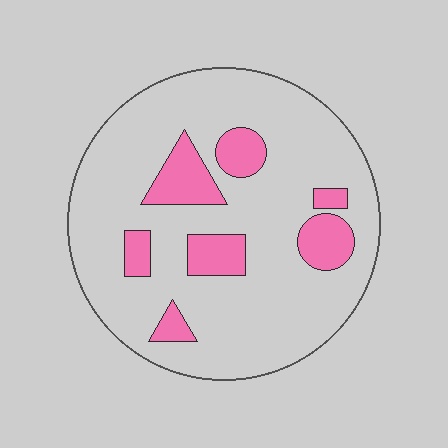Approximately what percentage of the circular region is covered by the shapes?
Approximately 20%.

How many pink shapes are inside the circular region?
7.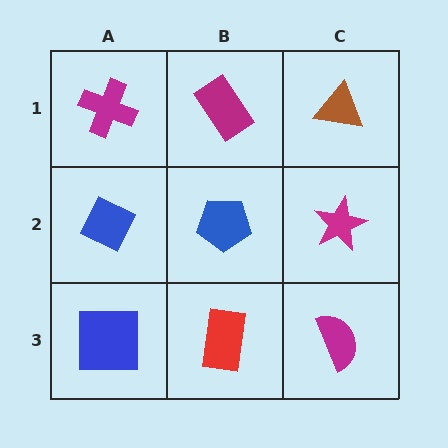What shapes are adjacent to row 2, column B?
A magenta rectangle (row 1, column B), a red rectangle (row 3, column B), a blue diamond (row 2, column A), a magenta star (row 2, column C).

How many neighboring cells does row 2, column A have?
3.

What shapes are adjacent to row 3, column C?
A magenta star (row 2, column C), a red rectangle (row 3, column B).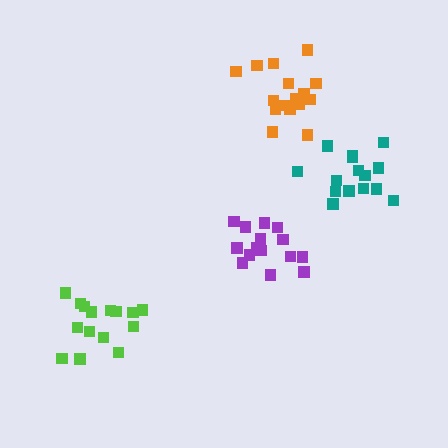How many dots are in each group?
Group 1: 16 dots, Group 2: 15 dots, Group 3: 15 dots, Group 4: 15 dots (61 total).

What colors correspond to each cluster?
The clusters are colored: orange, purple, lime, teal.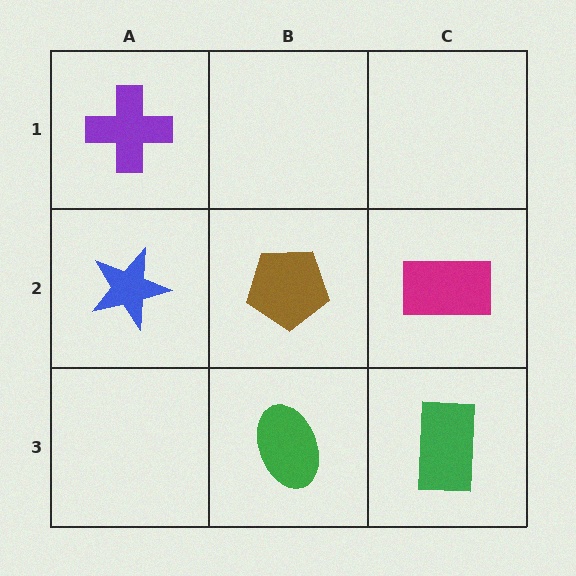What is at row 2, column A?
A blue star.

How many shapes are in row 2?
3 shapes.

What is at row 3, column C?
A green rectangle.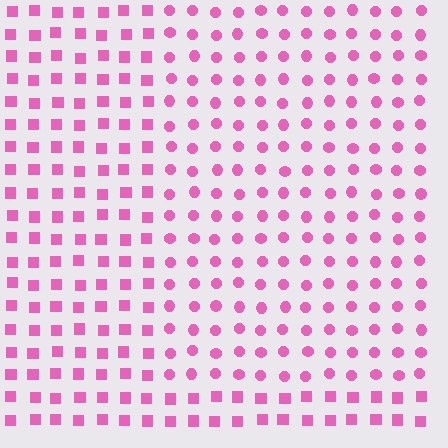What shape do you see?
I see a rectangle.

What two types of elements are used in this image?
The image uses circles inside the rectangle region and squares outside it.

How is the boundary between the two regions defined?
The boundary is defined by a change in element shape: circles inside vs. squares outside. All elements share the same color and spacing.